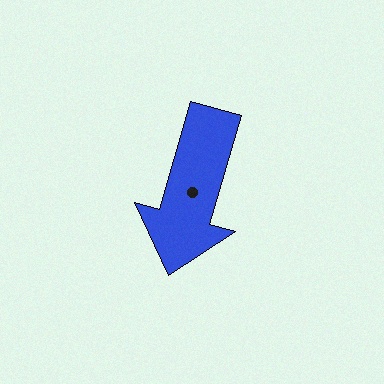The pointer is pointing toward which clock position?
Roughly 7 o'clock.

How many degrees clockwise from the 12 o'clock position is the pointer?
Approximately 196 degrees.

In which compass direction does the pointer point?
South.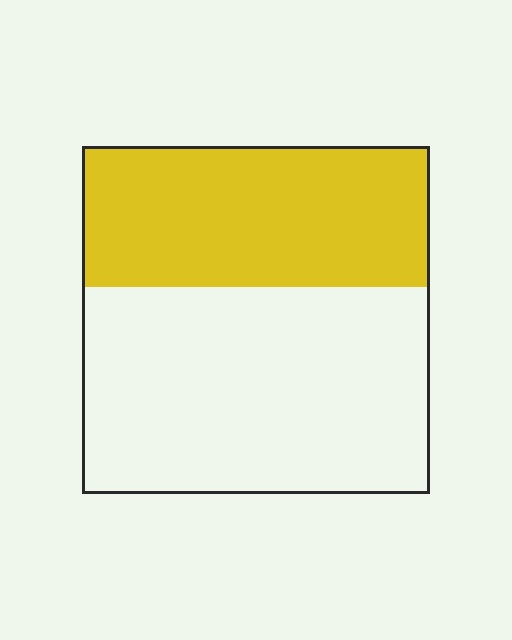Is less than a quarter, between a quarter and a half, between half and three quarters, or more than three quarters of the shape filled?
Between a quarter and a half.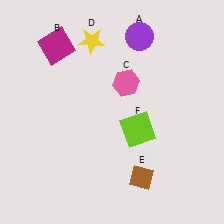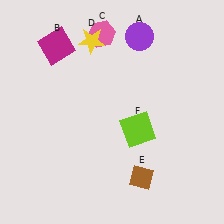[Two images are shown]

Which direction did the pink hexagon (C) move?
The pink hexagon (C) moved up.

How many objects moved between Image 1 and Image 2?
1 object moved between the two images.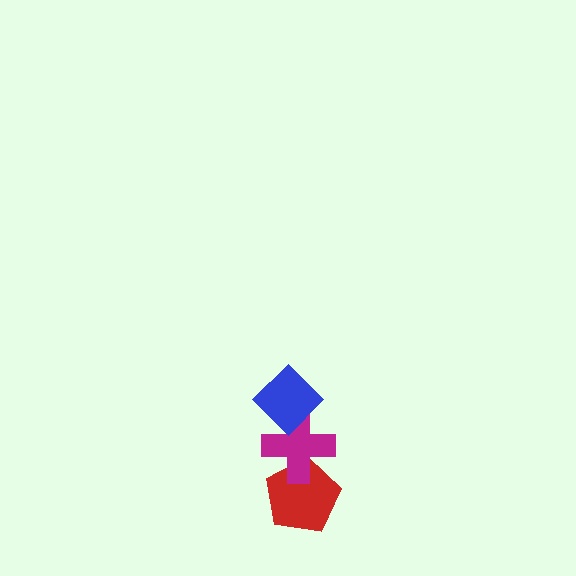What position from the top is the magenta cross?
The magenta cross is 2nd from the top.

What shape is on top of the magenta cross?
The blue diamond is on top of the magenta cross.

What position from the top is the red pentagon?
The red pentagon is 3rd from the top.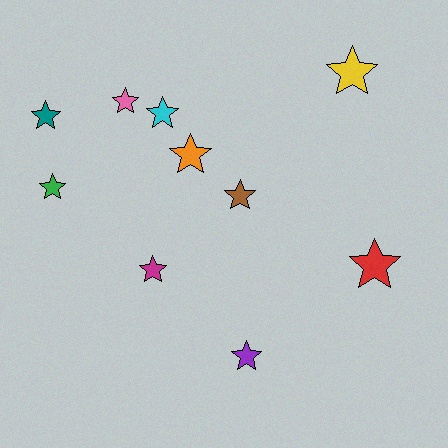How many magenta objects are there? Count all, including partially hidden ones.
There is 1 magenta object.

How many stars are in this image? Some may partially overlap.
There are 10 stars.